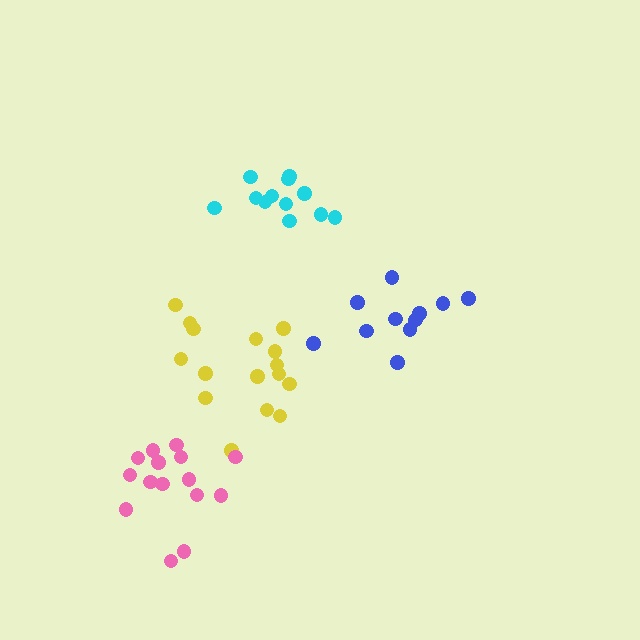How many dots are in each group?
Group 1: 16 dots, Group 2: 11 dots, Group 3: 15 dots, Group 4: 12 dots (54 total).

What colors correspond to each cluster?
The clusters are colored: yellow, blue, pink, cyan.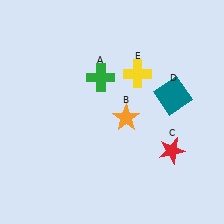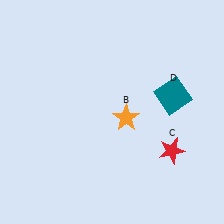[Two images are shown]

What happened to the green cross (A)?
The green cross (A) was removed in Image 2. It was in the top-left area of Image 1.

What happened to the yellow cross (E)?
The yellow cross (E) was removed in Image 2. It was in the top-right area of Image 1.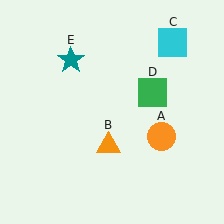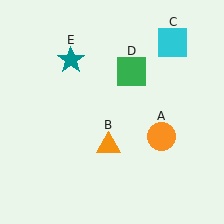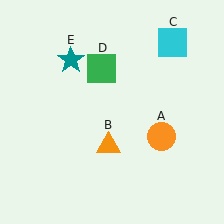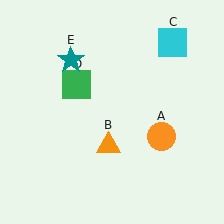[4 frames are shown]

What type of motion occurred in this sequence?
The green square (object D) rotated counterclockwise around the center of the scene.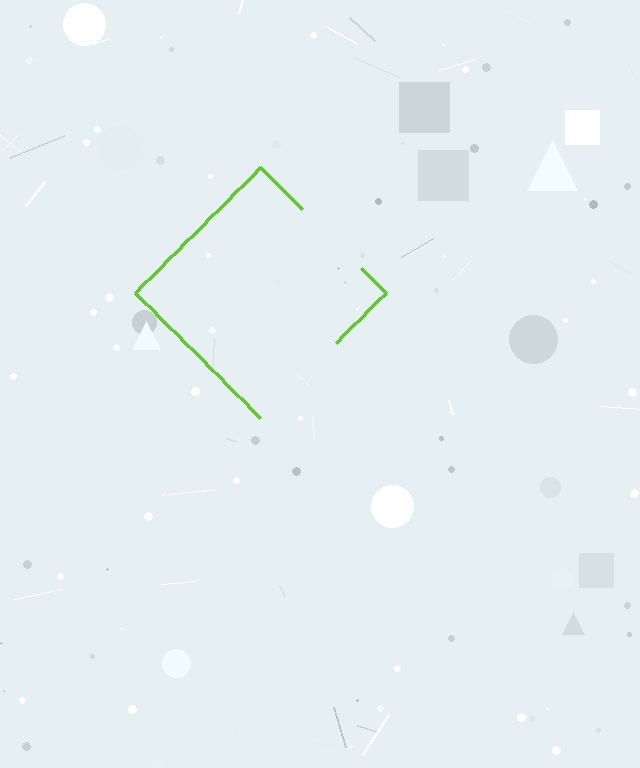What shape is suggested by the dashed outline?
The dashed outline suggests a diamond.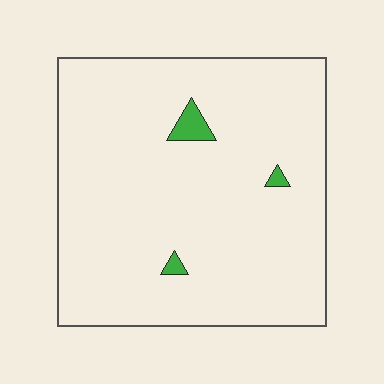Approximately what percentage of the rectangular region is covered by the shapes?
Approximately 5%.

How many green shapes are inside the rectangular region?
3.